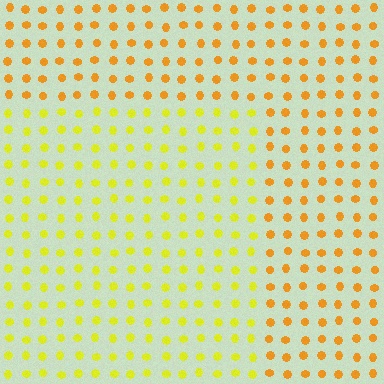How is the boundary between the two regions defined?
The boundary is defined purely by a slight shift in hue (about 30 degrees). Spacing, size, and orientation are identical on both sides.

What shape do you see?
I see a rectangle.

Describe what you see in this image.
The image is filled with small orange elements in a uniform arrangement. A rectangle-shaped region is visible where the elements are tinted to a slightly different hue, forming a subtle color boundary.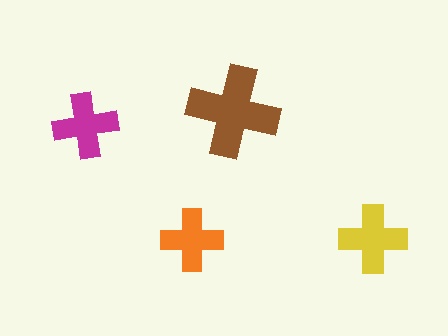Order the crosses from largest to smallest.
the brown one, the yellow one, the magenta one, the orange one.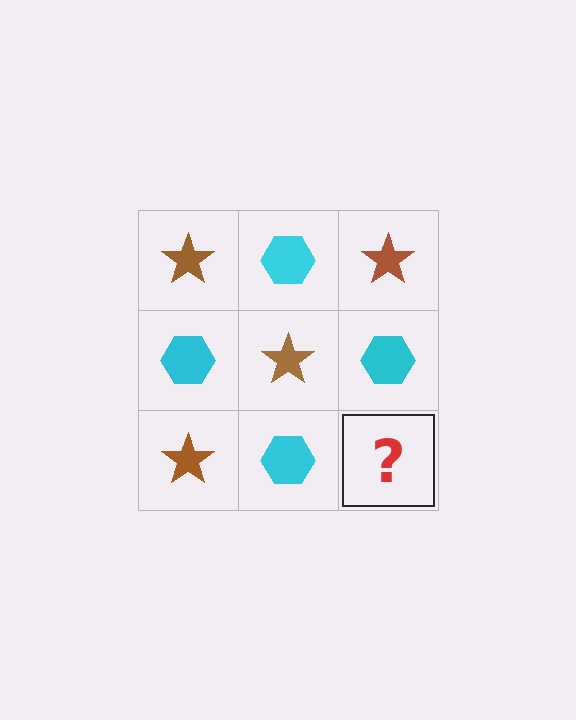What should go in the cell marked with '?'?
The missing cell should contain a brown star.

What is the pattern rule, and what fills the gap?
The rule is that it alternates brown star and cyan hexagon in a checkerboard pattern. The gap should be filled with a brown star.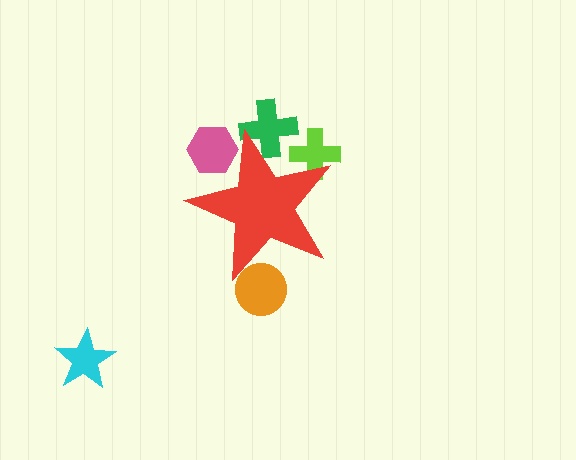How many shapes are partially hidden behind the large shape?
4 shapes are partially hidden.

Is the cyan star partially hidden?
No, the cyan star is fully visible.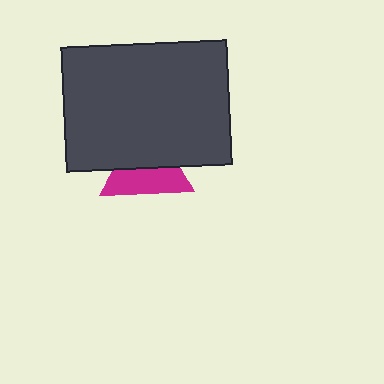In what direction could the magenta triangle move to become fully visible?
The magenta triangle could move down. That would shift it out from behind the dark gray rectangle entirely.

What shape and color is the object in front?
The object in front is a dark gray rectangle.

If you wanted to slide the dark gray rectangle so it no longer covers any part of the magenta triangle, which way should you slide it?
Slide it up — that is the most direct way to separate the two shapes.